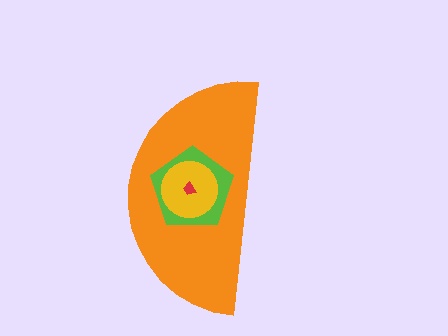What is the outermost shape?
The orange semicircle.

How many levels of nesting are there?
4.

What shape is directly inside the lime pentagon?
The yellow circle.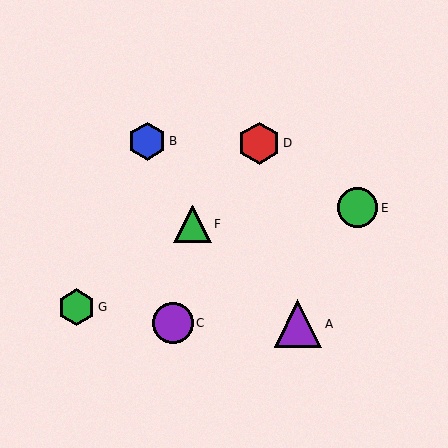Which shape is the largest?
The purple triangle (labeled A) is the largest.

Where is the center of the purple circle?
The center of the purple circle is at (173, 323).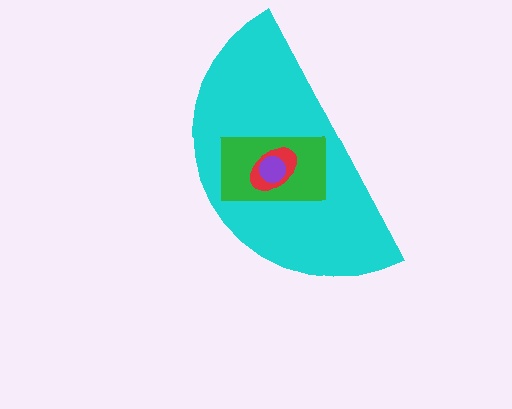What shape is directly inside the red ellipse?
The purple circle.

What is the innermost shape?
The purple circle.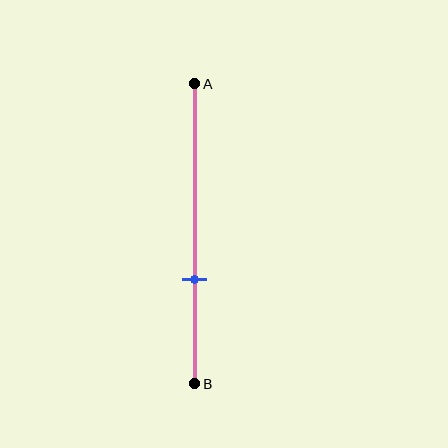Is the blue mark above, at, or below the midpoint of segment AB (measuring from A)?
The blue mark is below the midpoint of segment AB.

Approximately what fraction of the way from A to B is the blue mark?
The blue mark is approximately 65% of the way from A to B.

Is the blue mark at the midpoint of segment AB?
No, the mark is at about 65% from A, not at the 50% midpoint.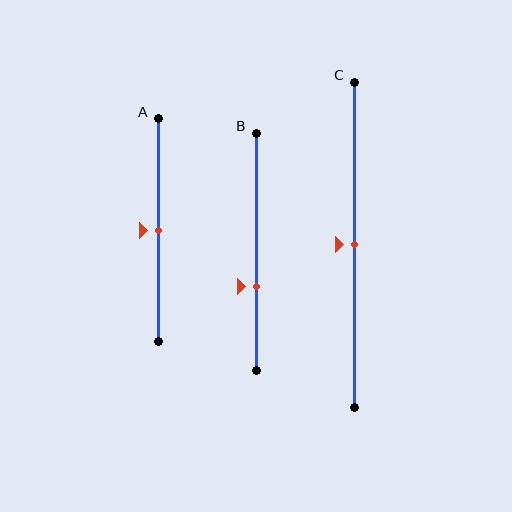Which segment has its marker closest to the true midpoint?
Segment A has its marker closest to the true midpoint.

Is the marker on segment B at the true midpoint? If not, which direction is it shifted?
No, the marker on segment B is shifted downward by about 15% of the segment length.